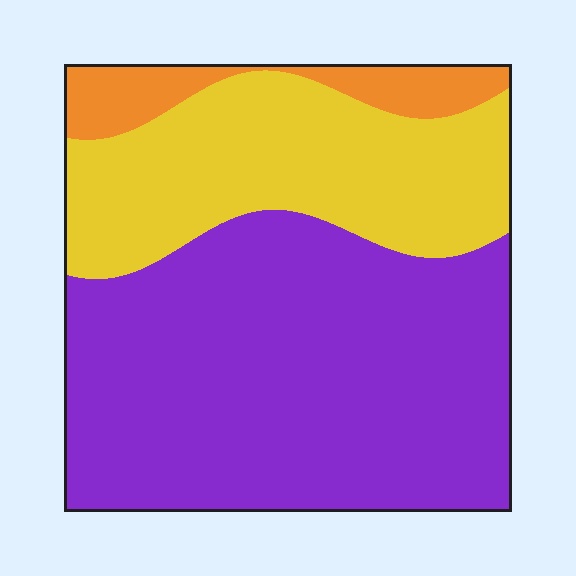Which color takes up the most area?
Purple, at roughly 60%.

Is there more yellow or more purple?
Purple.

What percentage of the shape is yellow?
Yellow covers about 30% of the shape.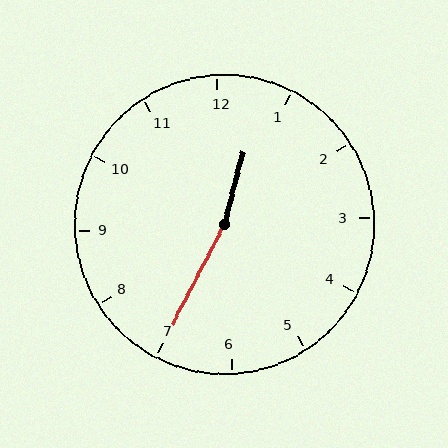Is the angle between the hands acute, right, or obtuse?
It is obtuse.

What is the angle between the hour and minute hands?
Approximately 168 degrees.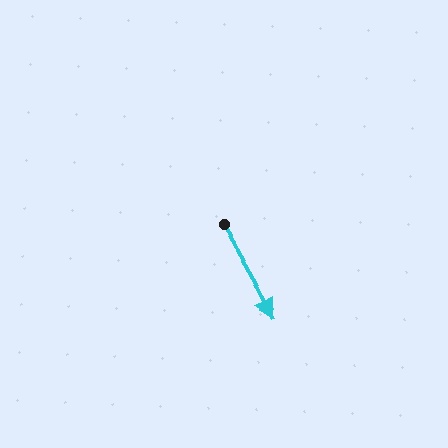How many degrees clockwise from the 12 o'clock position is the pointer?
Approximately 151 degrees.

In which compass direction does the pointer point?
Southeast.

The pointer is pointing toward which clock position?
Roughly 5 o'clock.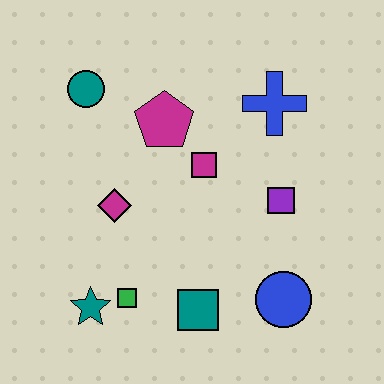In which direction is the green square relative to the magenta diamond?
The green square is below the magenta diamond.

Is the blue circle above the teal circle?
No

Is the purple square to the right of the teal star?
Yes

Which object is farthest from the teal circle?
The blue circle is farthest from the teal circle.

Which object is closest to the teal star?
The green square is closest to the teal star.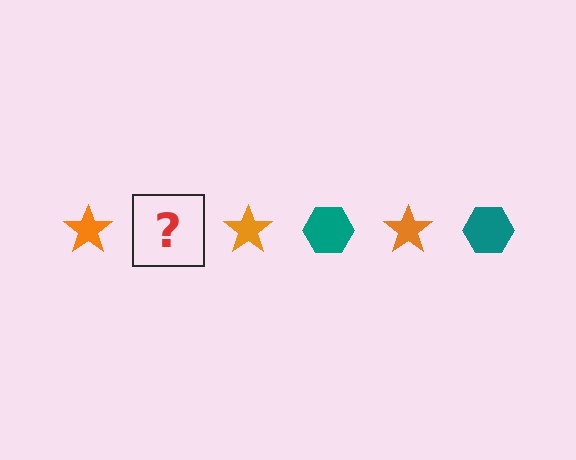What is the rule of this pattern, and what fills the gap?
The rule is that the pattern alternates between orange star and teal hexagon. The gap should be filled with a teal hexagon.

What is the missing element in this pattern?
The missing element is a teal hexagon.